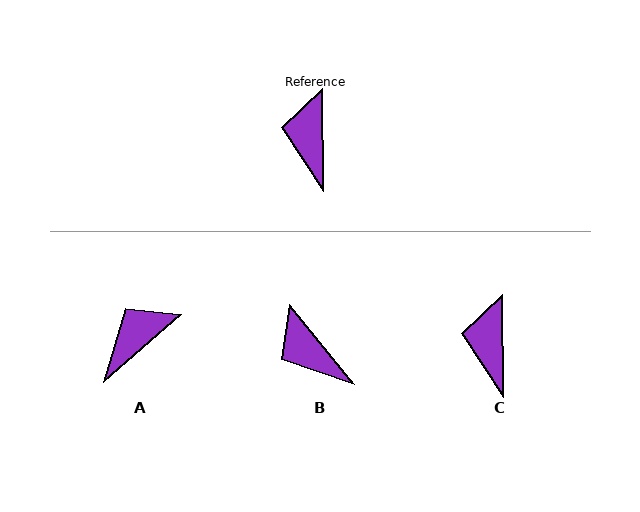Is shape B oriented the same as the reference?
No, it is off by about 38 degrees.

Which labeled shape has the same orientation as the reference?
C.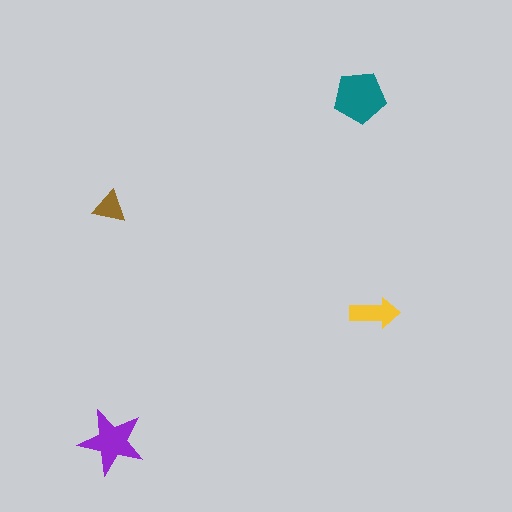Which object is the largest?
The teal pentagon.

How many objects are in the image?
There are 4 objects in the image.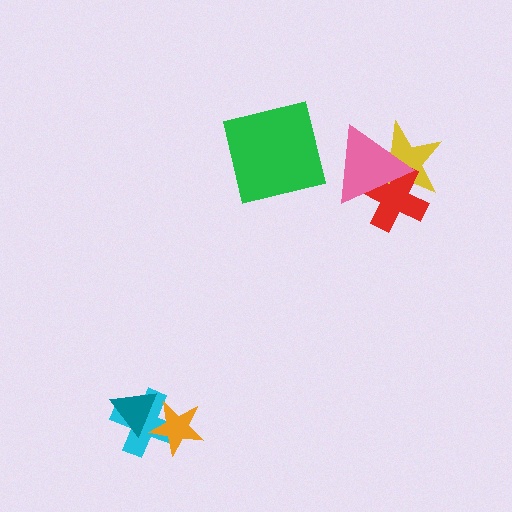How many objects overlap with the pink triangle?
2 objects overlap with the pink triangle.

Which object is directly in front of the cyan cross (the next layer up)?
The teal triangle is directly in front of the cyan cross.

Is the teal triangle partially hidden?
Yes, it is partially covered by another shape.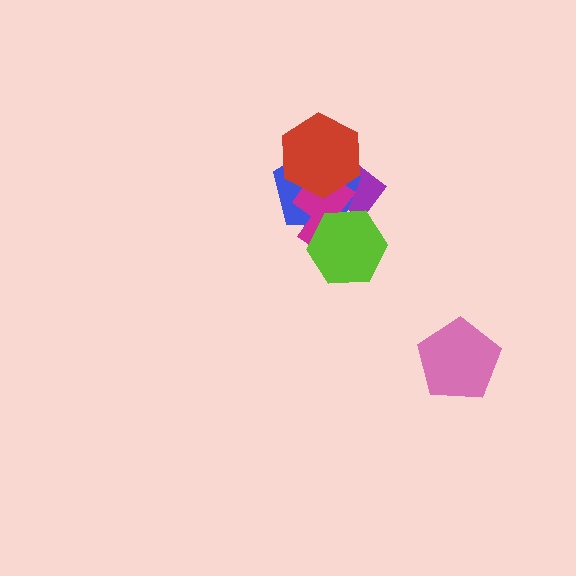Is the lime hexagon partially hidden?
No, no other shape covers it.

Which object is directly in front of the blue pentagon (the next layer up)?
The magenta cross is directly in front of the blue pentagon.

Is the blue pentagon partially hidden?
Yes, it is partially covered by another shape.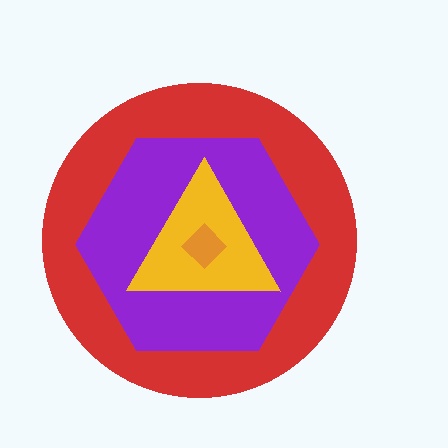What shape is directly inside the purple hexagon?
The yellow triangle.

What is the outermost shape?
The red circle.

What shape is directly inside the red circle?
The purple hexagon.